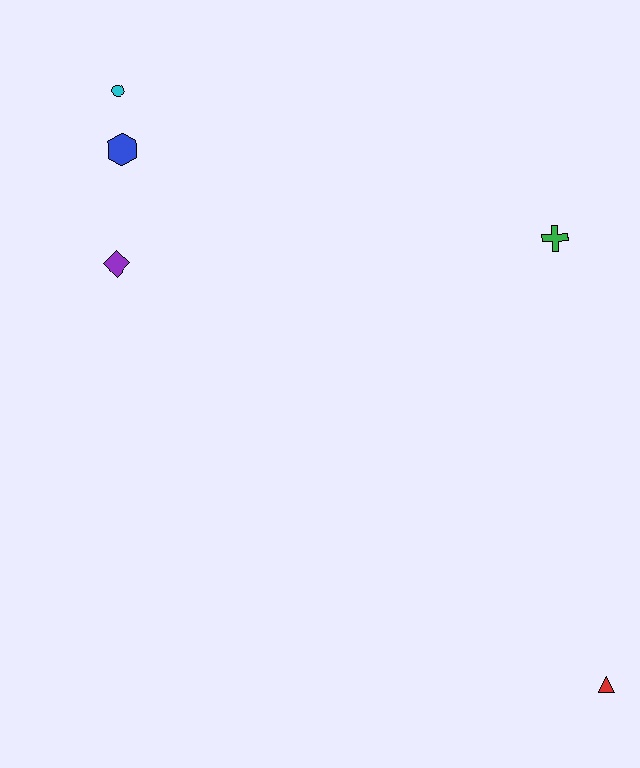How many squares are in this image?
There are no squares.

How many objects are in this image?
There are 5 objects.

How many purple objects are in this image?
There is 1 purple object.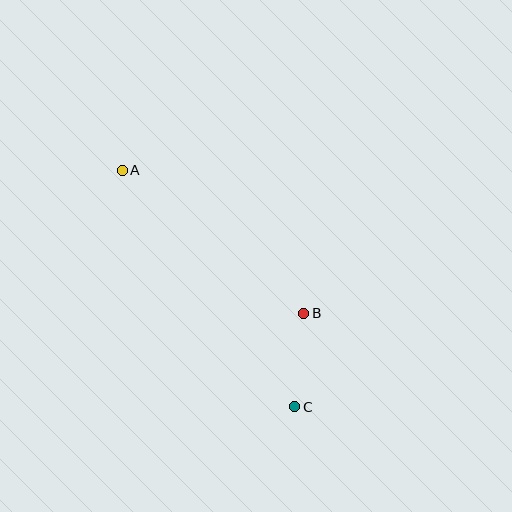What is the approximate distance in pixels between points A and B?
The distance between A and B is approximately 231 pixels.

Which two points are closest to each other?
Points B and C are closest to each other.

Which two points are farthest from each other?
Points A and C are farthest from each other.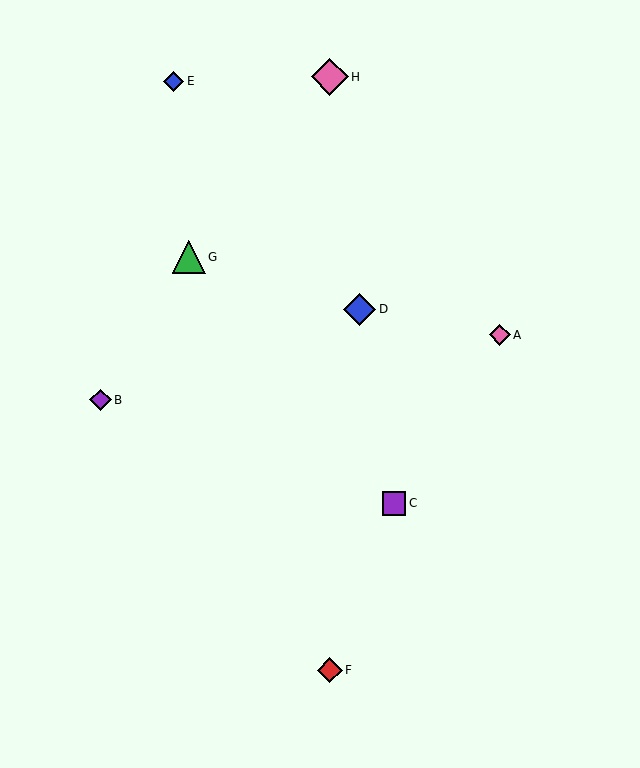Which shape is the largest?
The pink diamond (labeled H) is the largest.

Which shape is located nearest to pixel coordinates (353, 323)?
The blue diamond (labeled D) at (360, 309) is nearest to that location.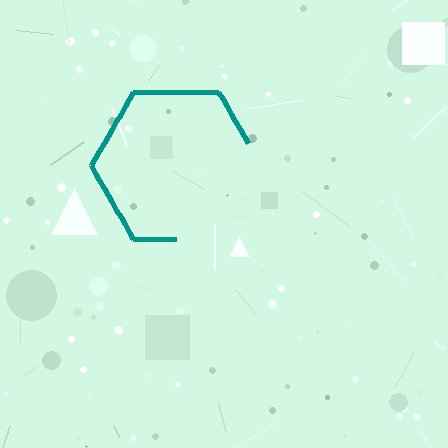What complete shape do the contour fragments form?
The contour fragments form a hexagon.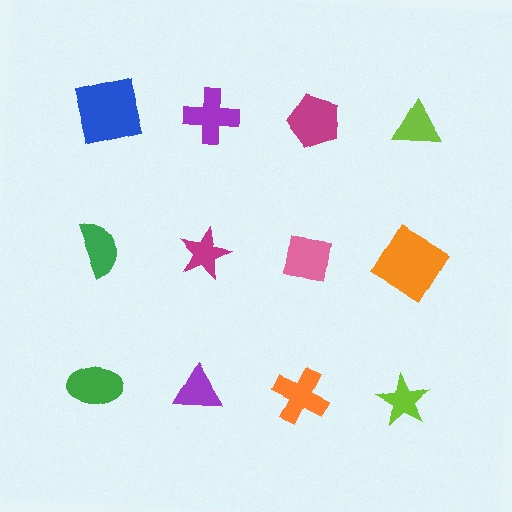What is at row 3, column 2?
A purple triangle.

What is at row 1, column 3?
A magenta pentagon.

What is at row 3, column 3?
An orange cross.